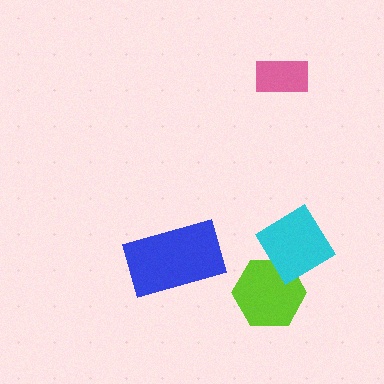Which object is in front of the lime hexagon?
The cyan diamond is in front of the lime hexagon.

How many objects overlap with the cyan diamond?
1 object overlaps with the cyan diamond.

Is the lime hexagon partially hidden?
Yes, it is partially covered by another shape.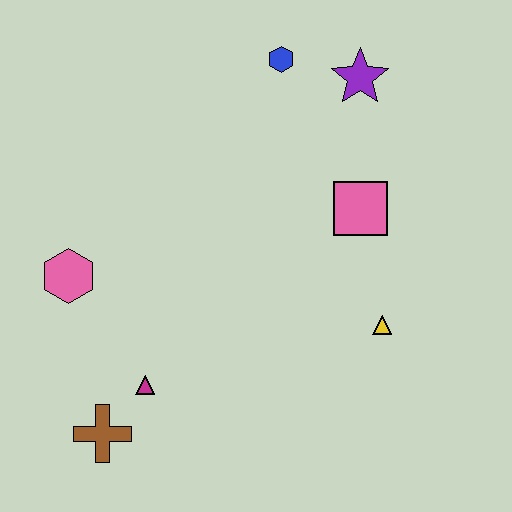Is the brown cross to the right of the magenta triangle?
No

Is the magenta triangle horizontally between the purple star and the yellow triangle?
No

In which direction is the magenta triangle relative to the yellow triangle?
The magenta triangle is to the left of the yellow triangle.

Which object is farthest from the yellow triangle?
The pink hexagon is farthest from the yellow triangle.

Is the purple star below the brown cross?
No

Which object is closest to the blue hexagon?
The purple star is closest to the blue hexagon.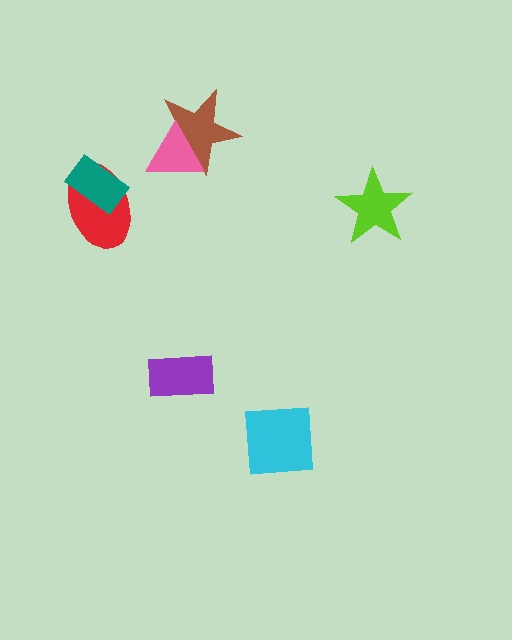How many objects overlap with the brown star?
1 object overlaps with the brown star.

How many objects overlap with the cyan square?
0 objects overlap with the cyan square.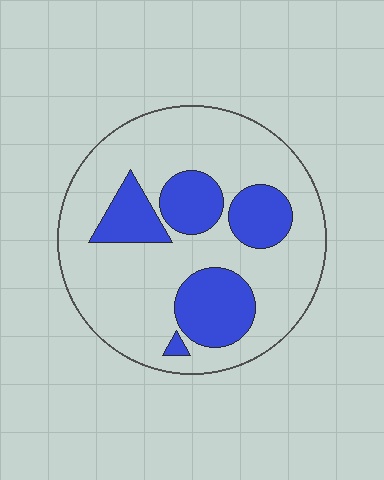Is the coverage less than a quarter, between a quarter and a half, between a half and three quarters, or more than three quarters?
Between a quarter and a half.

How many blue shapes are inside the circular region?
5.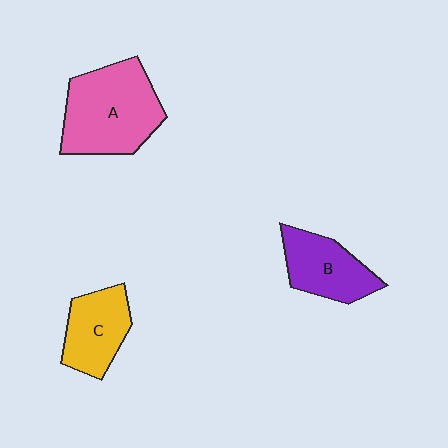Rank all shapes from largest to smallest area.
From largest to smallest: A (pink), B (purple), C (yellow).